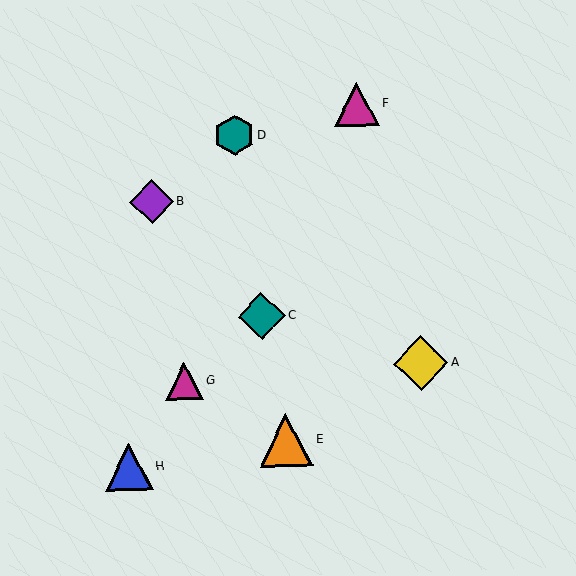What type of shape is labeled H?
Shape H is a blue triangle.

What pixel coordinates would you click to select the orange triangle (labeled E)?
Click at (286, 440) to select the orange triangle E.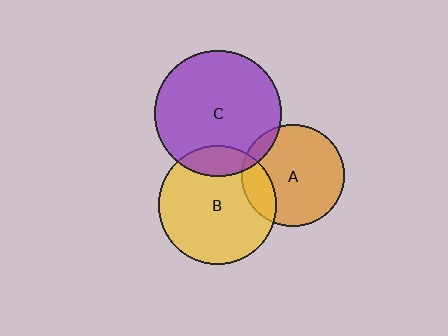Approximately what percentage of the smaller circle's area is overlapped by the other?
Approximately 10%.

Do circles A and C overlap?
Yes.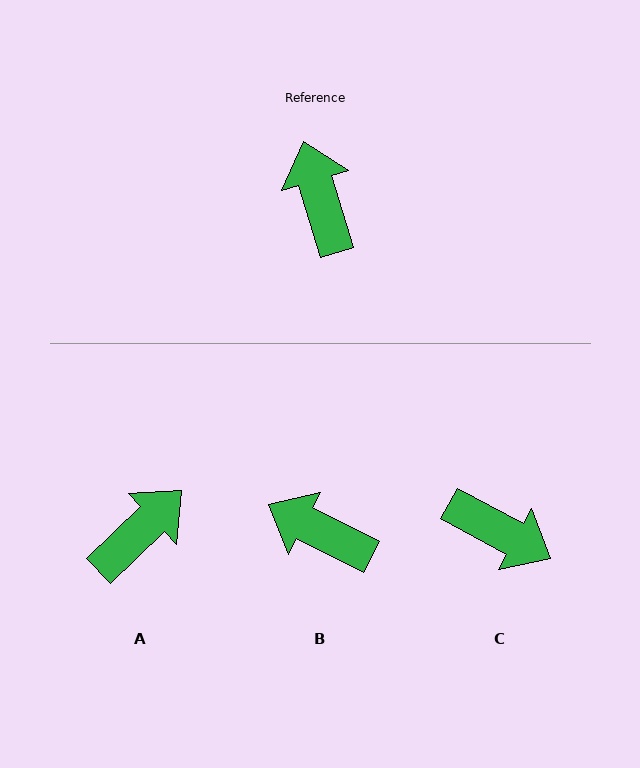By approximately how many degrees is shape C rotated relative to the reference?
Approximately 135 degrees clockwise.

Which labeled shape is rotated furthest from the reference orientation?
C, about 135 degrees away.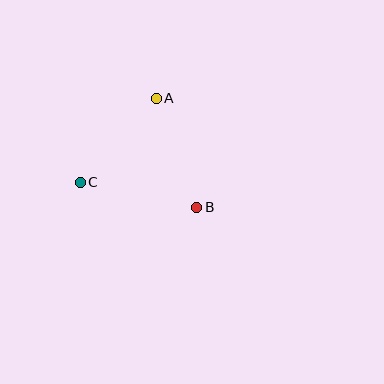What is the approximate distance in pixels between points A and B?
The distance between A and B is approximately 116 pixels.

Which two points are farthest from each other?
Points B and C are farthest from each other.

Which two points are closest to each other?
Points A and C are closest to each other.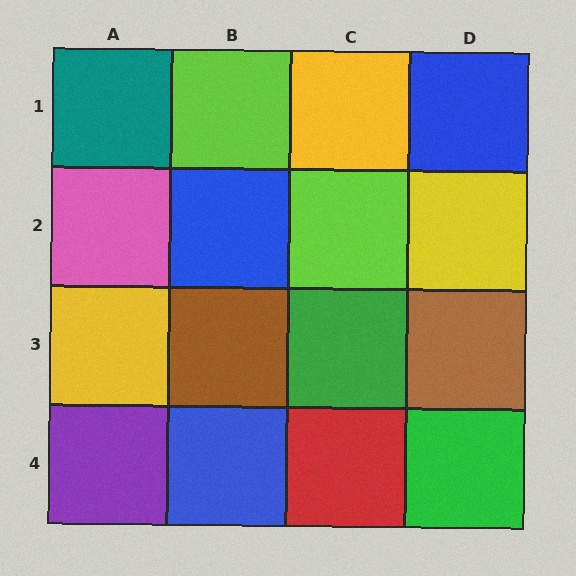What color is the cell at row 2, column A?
Pink.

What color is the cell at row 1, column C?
Yellow.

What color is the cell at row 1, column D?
Blue.